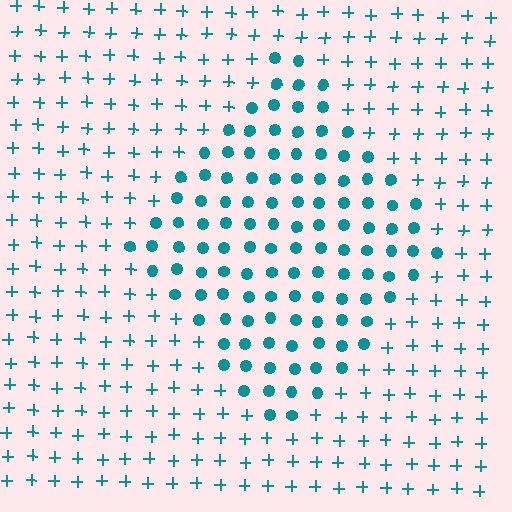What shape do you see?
I see a diamond.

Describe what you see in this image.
The image is filled with small teal elements arranged in a uniform grid. A diamond-shaped region contains circles, while the surrounding area contains plus signs. The boundary is defined purely by the change in element shape.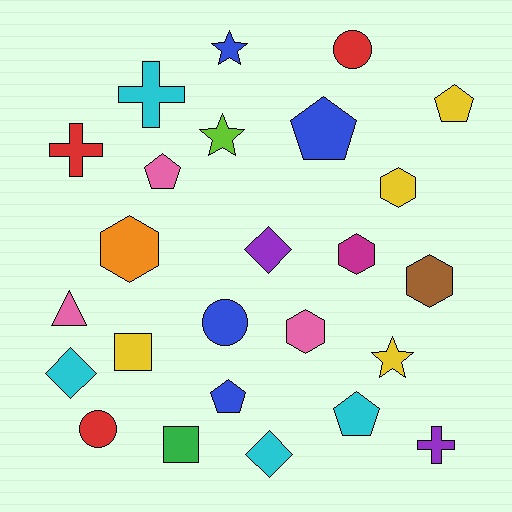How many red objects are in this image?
There are 3 red objects.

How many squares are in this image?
There are 2 squares.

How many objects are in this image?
There are 25 objects.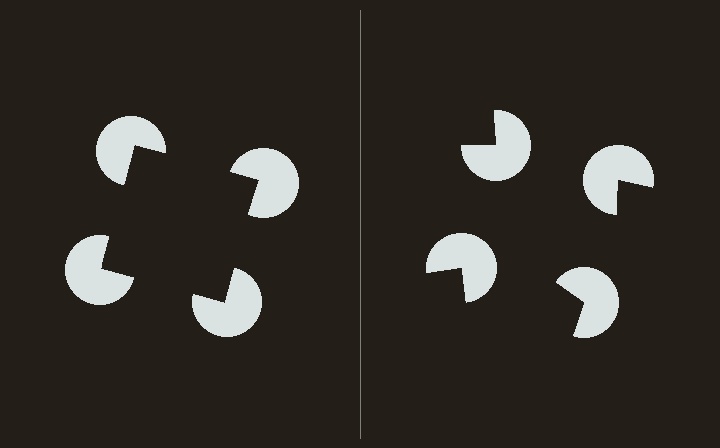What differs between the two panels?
The pac-man discs are positioned identically on both sides; only the wedge orientations differ. On the left they align to a square; on the right they are misaligned.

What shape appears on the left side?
An illusory square.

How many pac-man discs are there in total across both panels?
8 — 4 on each side.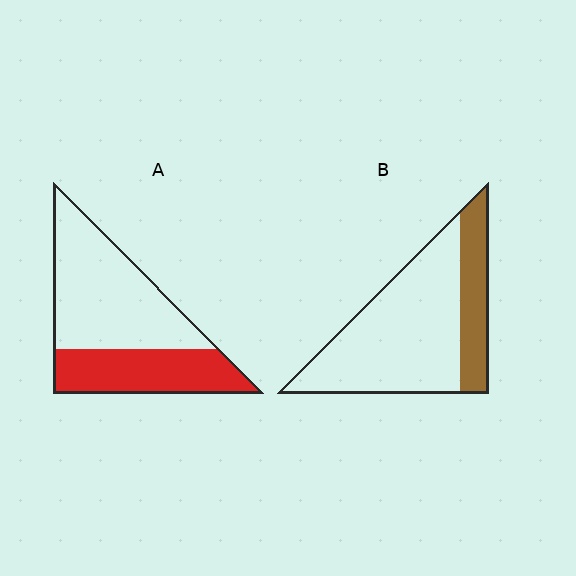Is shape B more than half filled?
No.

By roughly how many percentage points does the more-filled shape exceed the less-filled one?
By roughly 10 percentage points (A over B).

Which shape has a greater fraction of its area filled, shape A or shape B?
Shape A.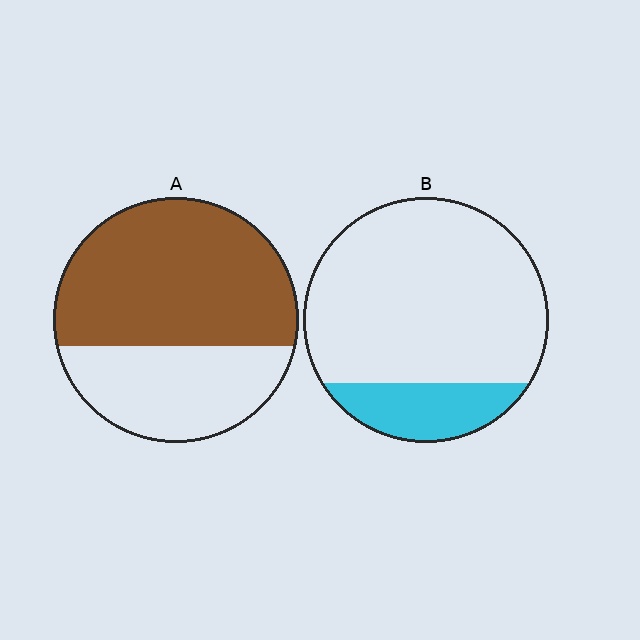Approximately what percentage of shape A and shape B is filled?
A is approximately 65% and B is approximately 20%.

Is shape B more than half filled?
No.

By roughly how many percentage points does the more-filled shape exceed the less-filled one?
By roughly 45 percentage points (A over B).